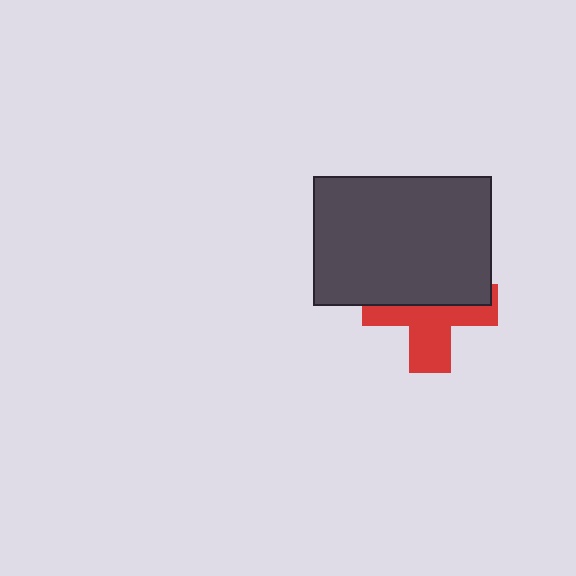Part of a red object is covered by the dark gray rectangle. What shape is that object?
It is a cross.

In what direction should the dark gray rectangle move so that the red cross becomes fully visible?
The dark gray rectangle should move up. That is the shortest direction to clear the overlap and leave the red cross fully visible.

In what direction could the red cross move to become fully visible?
The red cross could move down. That would shift it out from behind the dark gray rectangle entirely.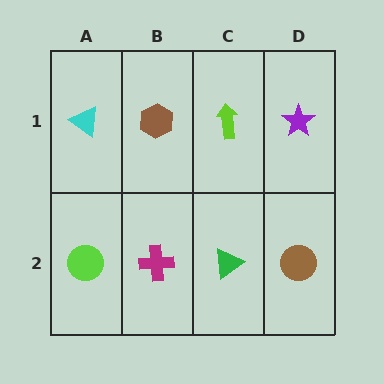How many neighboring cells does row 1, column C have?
3.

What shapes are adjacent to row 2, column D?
A purple star (row 1, column D), a green triangle (row 2, column C).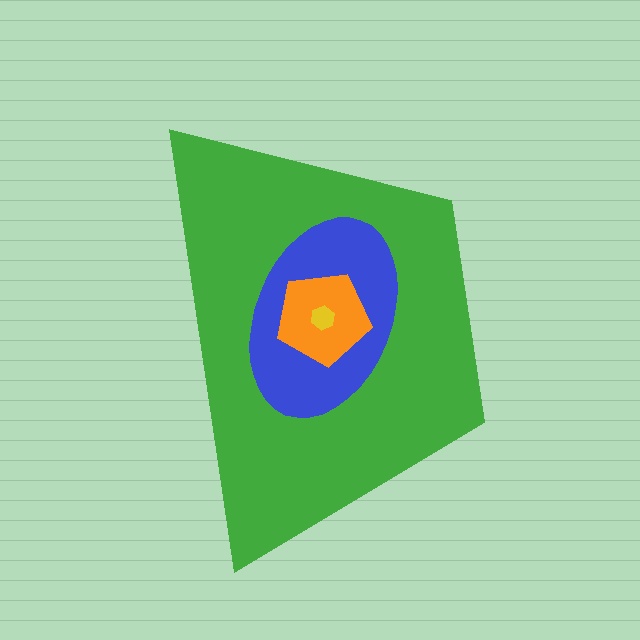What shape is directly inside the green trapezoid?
The blue ellipse.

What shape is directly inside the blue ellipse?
The orange pentagon.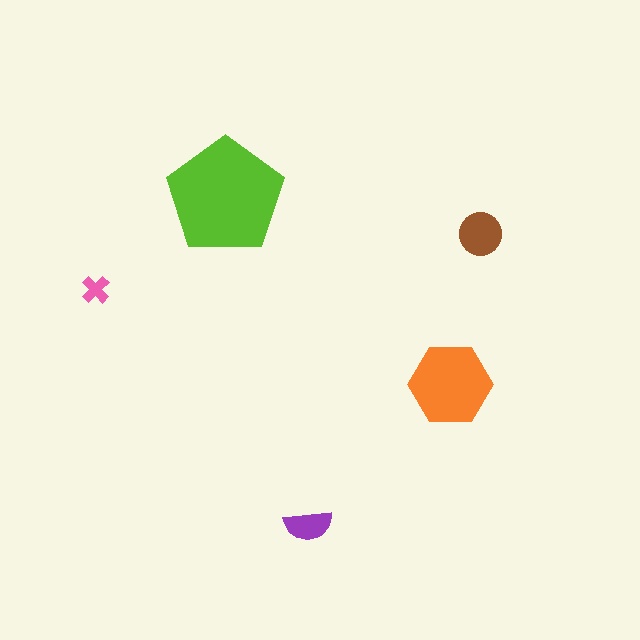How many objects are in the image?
There are 5 objects in the image.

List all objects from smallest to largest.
The pink cross, the purple semicircle, the brown circle, the orange hexagon, the lime pentagon.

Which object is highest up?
The lime pentagon is topmost.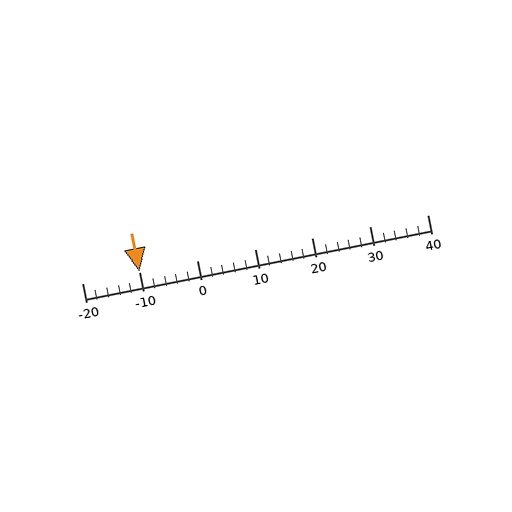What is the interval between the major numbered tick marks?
The major tick marks are spaced 10 units apart.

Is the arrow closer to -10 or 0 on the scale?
The arrow is closer to -10.